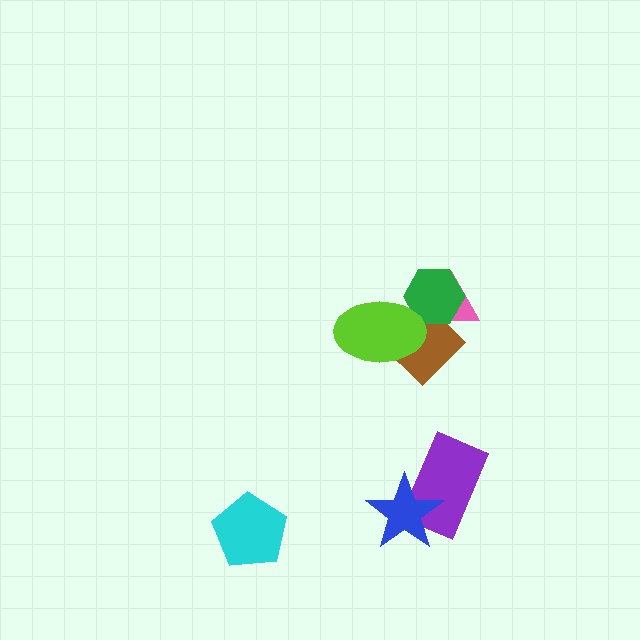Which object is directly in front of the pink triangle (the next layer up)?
The brown diamond is directly in front of the pink triangle.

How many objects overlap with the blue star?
1 object overlaps with the blue star.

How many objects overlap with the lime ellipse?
2 objects overlap with the lime ellipse.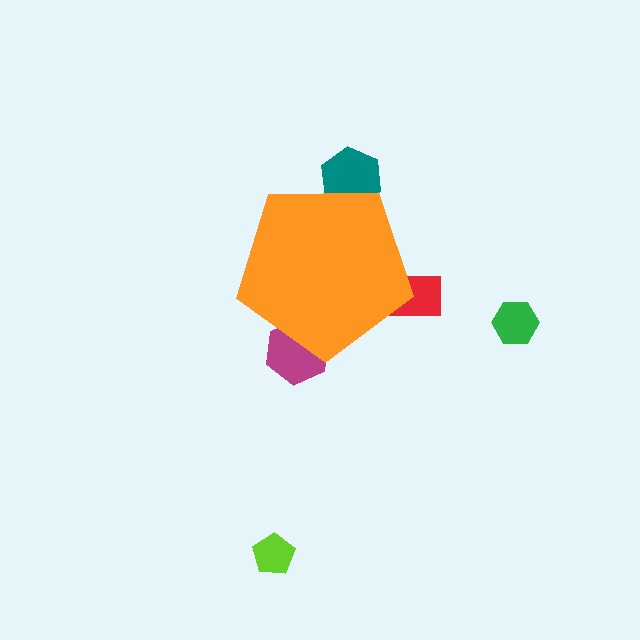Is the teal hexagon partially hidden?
Yes, the teal hexagon is partially hidden behind the orange pentagon.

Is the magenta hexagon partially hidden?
Yes, the magenta hexagon is partially hidden behind the orange pentagon.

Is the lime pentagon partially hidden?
No, the lime pentagon is fully visible.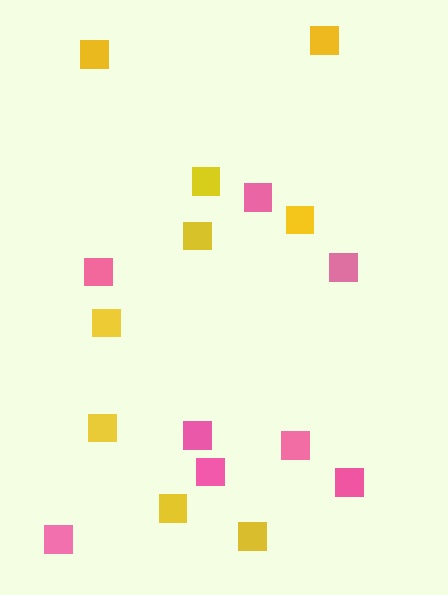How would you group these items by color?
There are 2 groups: one group of yellow squares (9) and one group of pink squares (8).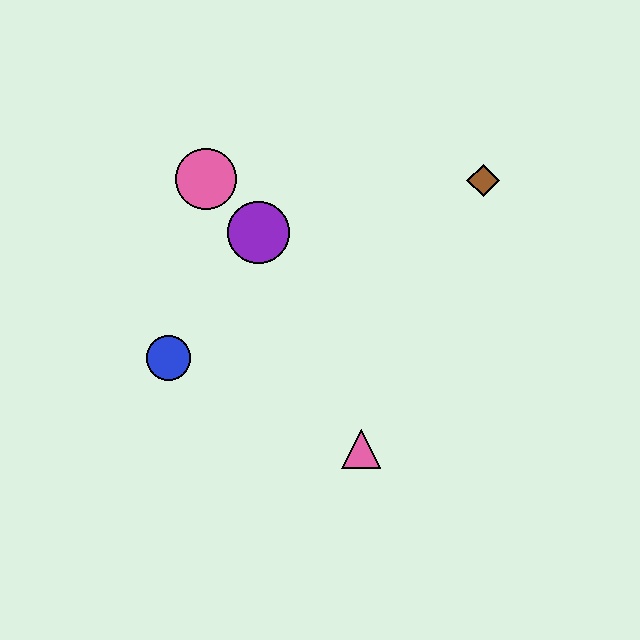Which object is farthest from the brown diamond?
The blue circle is farthest from the brown diamond.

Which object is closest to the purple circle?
The pink circle is closest to the purple circle.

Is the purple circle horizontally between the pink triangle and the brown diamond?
No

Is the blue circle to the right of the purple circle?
No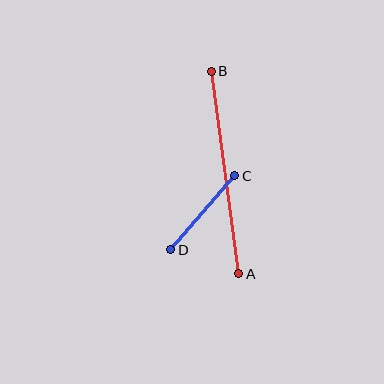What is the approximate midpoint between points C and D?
The midpoint is at approximately (203, 213) pixels.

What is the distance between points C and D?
The distance is approximately 98 pixels.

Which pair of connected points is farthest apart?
Points A and B are farthest apart.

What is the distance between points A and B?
The distance is approximately 204 pixels.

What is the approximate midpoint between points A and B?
The midpoint is at approximately (225, 172) pixels.